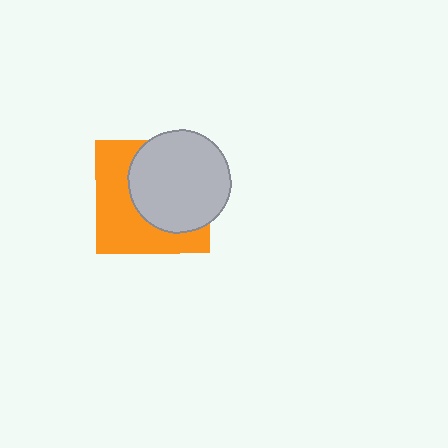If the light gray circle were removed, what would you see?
You would see the complete orange square.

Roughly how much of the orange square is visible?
About half of it is visible (roughly 48%).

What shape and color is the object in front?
The object in front is a light gray circle.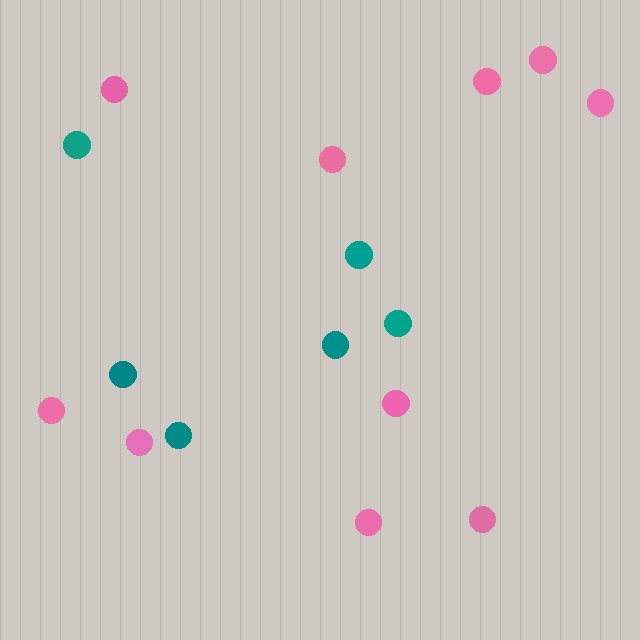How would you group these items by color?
There are 2 groups: one group of pink circles (10) and one group of teal circles (6).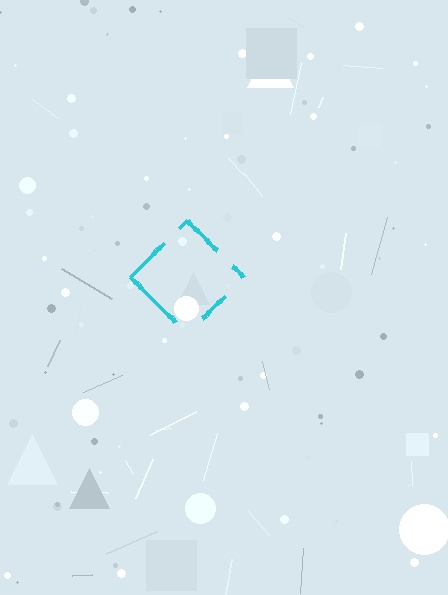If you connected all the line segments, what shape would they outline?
They would outline a diamond.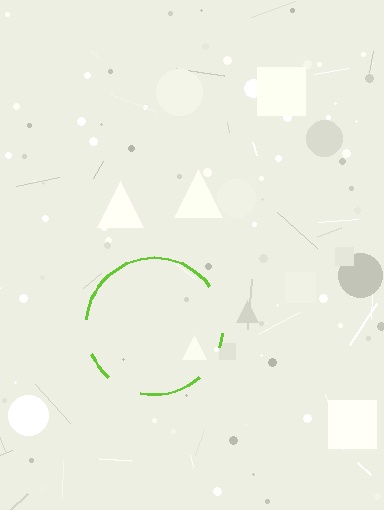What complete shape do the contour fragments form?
The contour fragments form a circle.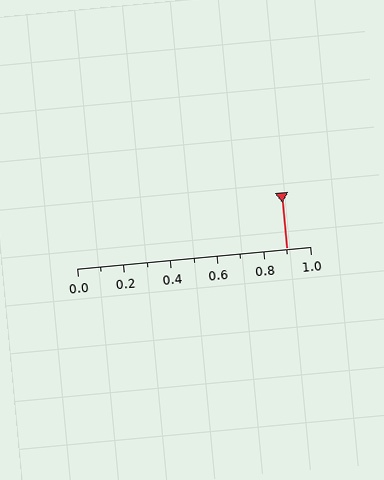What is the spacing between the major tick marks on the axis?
The major ticks are spaced 0.2 apart.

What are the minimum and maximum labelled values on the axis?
The axis runs from 0.0 to 1.0.